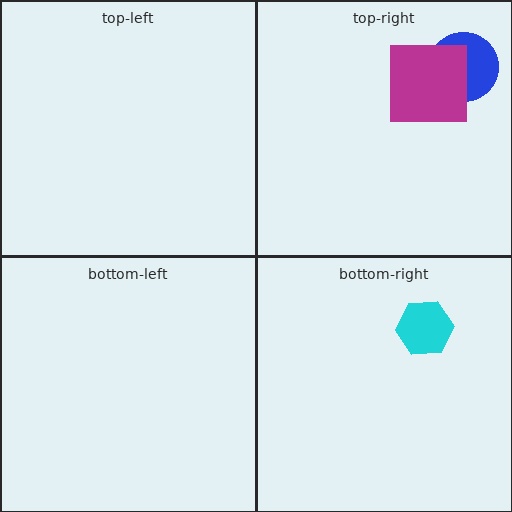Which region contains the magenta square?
The top-right region.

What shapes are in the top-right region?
The blue circle, the magenta square.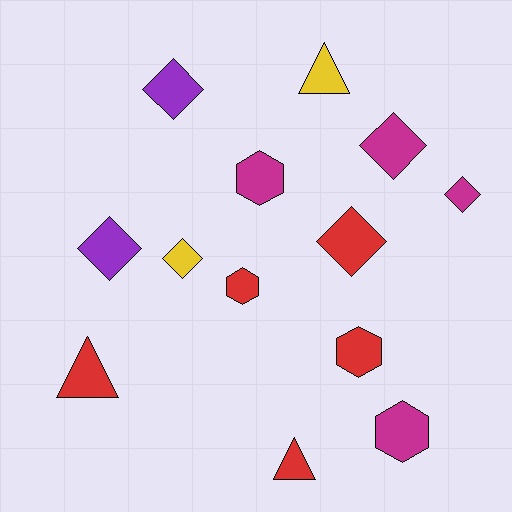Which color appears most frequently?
Red, with 5 objects.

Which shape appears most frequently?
Diamond, with 6 objects.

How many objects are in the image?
There are 13 objects.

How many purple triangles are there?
There are no purple triangles.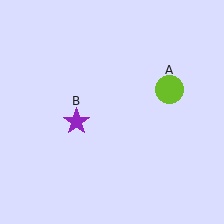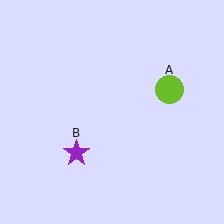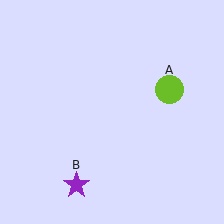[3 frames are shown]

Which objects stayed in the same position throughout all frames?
Lime circle (object A) remained stationary.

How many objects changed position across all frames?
1 object changed position: purple star (object B).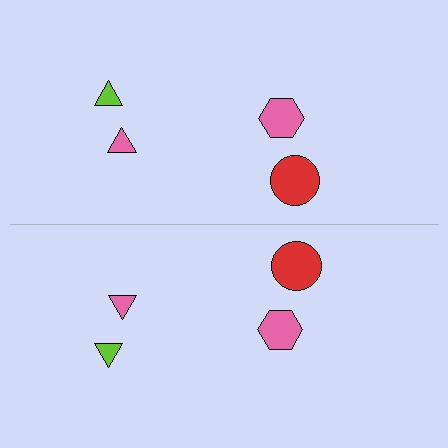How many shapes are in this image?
There are 8 shapes in this image.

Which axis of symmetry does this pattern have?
The pattern has a horizontal axis of symmetry running through the center of the image.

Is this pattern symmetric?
Yes, this pattern has bilateral (reflection) symmetry.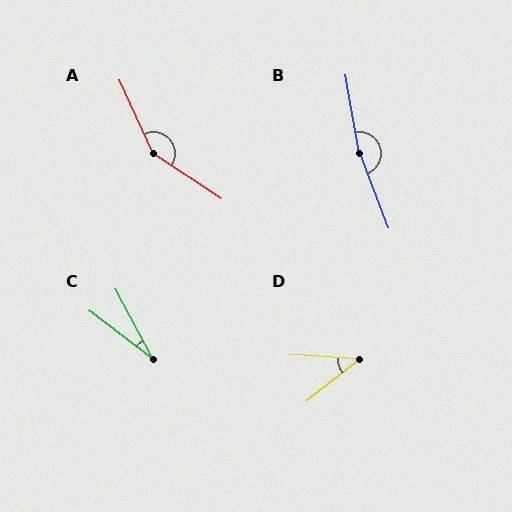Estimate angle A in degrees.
Approximately 148 degrees.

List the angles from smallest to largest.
C (25°), D (43°), A (148°), B (169°).